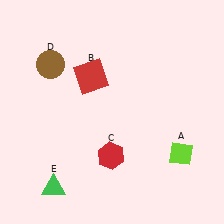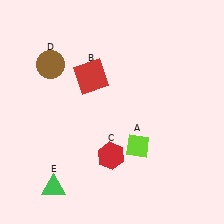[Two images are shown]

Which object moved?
The lime diamond (A) moved left.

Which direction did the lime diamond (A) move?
The lime diamond (A) moved left.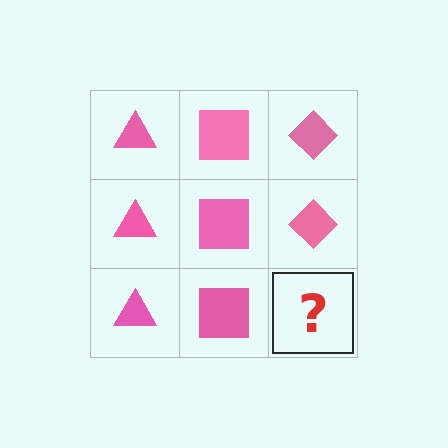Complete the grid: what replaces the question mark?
The question mark should be replaced with a pink diamond.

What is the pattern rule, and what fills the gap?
The rule is that each column has a consistent shape. The gap should be filled with a pink diamond.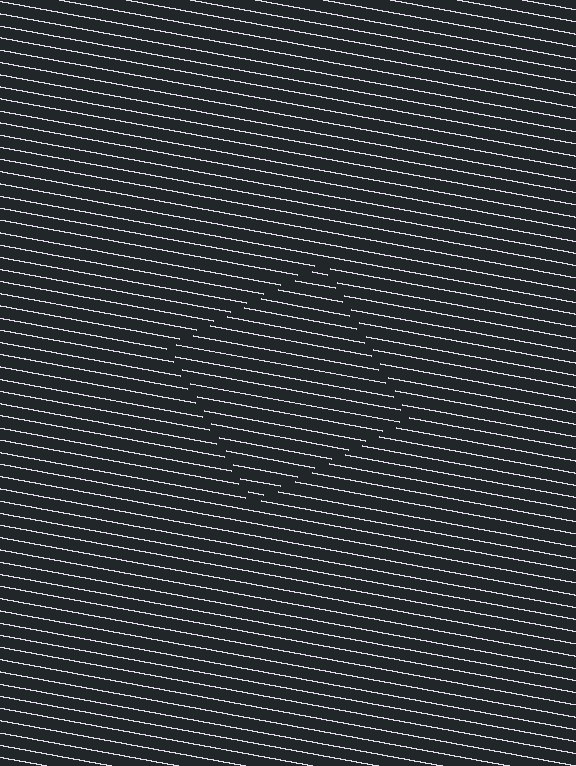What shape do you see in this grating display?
An illusory square. The interior of the shape contains the same grating, shifted by half a period — the contour is defined by the phase discontinuity where line-ends from the inner and outer gratings abut.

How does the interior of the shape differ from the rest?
The interior of the shape contains the same grating, shifted by half a period — the contour is defined by the phase discontinuity where line-ends from the inner and outer gratings abut.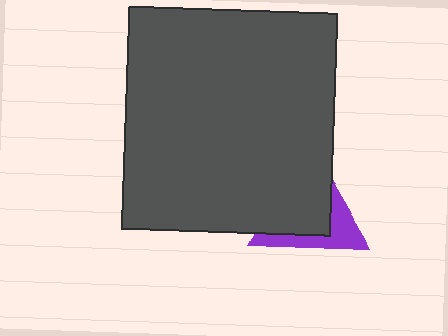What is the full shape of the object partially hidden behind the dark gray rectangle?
The partially hidden object is a purple triangle.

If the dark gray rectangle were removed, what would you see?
You would see the complete purple triangle.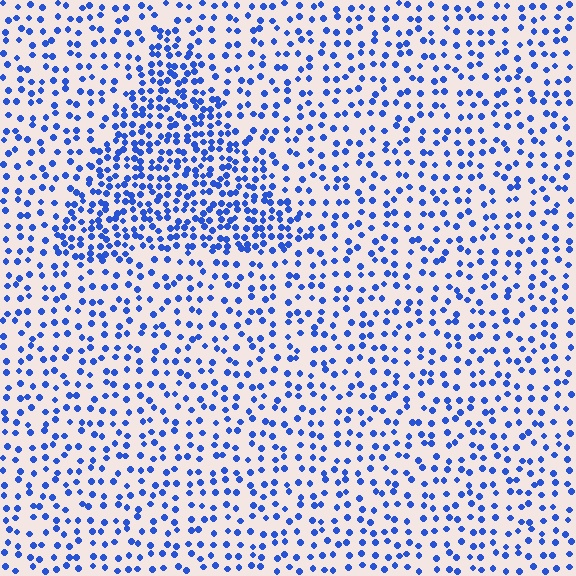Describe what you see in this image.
The image contains small blue elements arranged at two different densities. A triangle-shaped region is visible where the elements are more densely packed than the surrounding area.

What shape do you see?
I see a triangle.